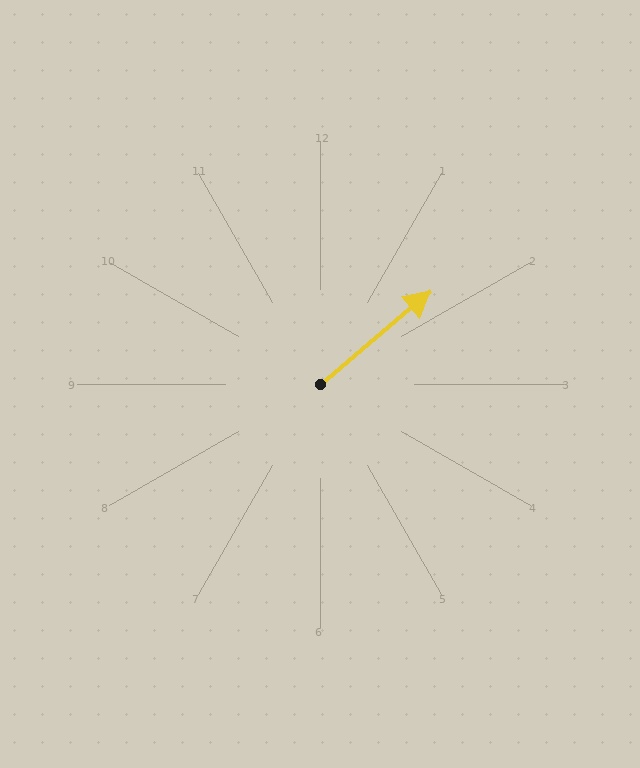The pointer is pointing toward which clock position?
Roughly 2 o'clock.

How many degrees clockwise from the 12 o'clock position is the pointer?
Approximately 50 degrees.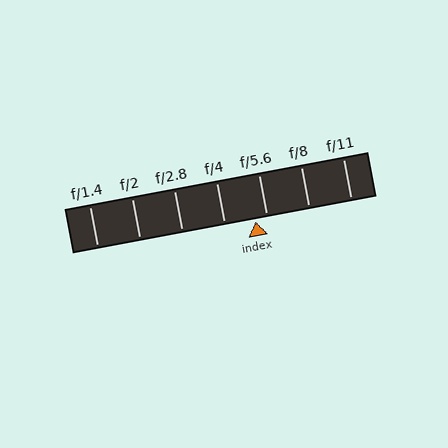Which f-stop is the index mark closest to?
The index mark is closest to f/5.6.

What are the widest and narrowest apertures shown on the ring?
The widest aperture shown is f/1.4 and the narrowest is f/11.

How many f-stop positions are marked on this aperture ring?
There are 7 f-stop positions marked.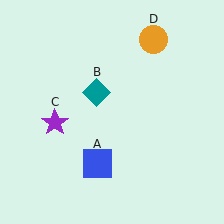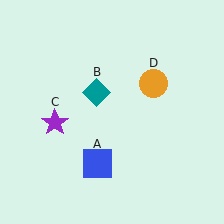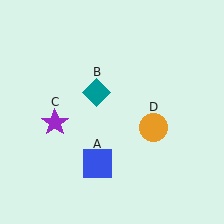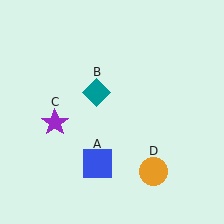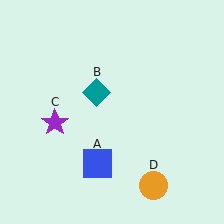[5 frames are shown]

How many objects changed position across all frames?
1 object changed position: orange circle (object D).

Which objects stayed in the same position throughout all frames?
Blue square (object A) and teal diamond (object B) and purple star (object C) remained stationary.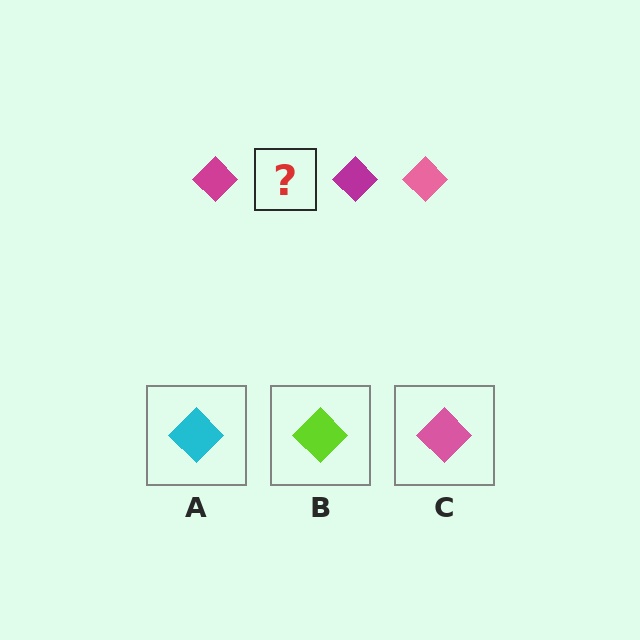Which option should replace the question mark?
Option C.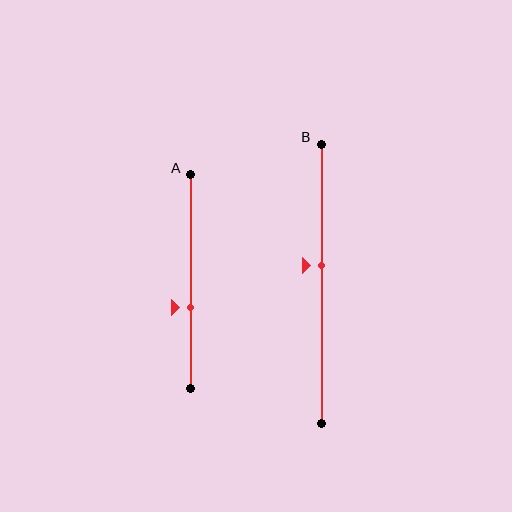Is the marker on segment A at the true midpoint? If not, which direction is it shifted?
No, the marker on segment A is shifted downward by about 12% of the segment length.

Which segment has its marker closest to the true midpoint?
Segment B has its marker closest to the true midpoint.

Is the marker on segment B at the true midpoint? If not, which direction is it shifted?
No, the marker on segment B is shifted upward by about 6% of the segment length.